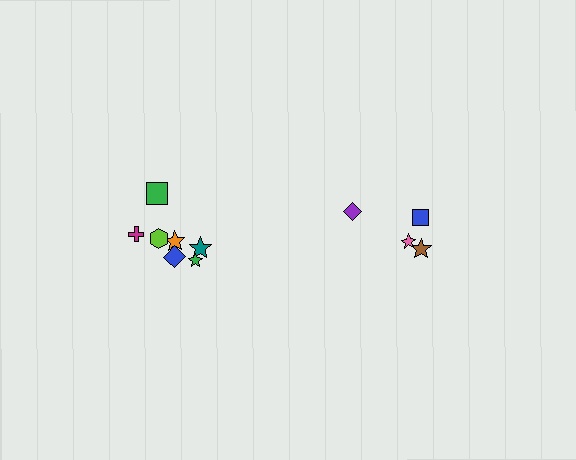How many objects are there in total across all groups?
There are 11 objects.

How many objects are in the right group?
There are 4 objects.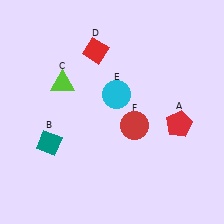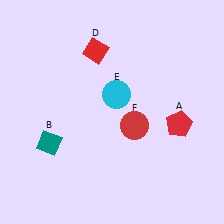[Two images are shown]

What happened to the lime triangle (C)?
The lime triangle (C) was removed in Image 2. It was in the top-left area of Image 1.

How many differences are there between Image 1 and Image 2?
There is 1 difference between the two images.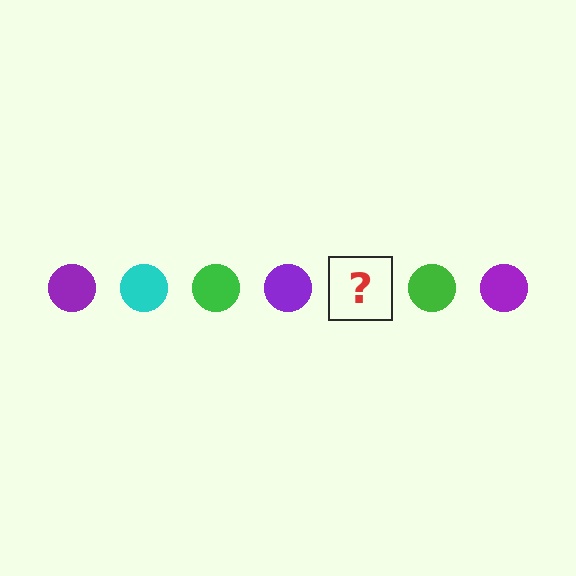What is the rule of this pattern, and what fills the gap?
The rule is that the pattern cycles through purple, cyan, green circles. The gap should be filled with a cyan circle.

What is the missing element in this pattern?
The missing element is a cyan circle.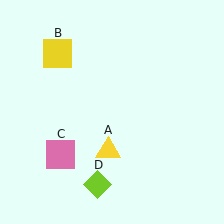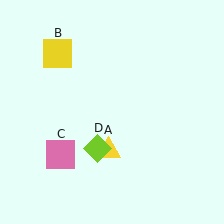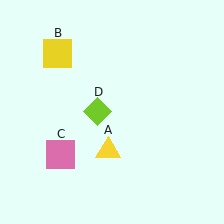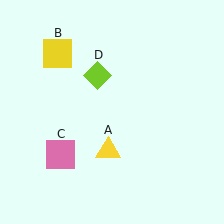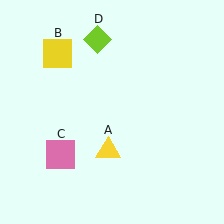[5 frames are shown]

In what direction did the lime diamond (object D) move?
The lime diamond (object D) moved up.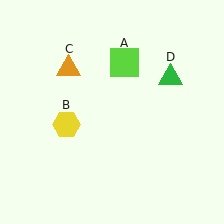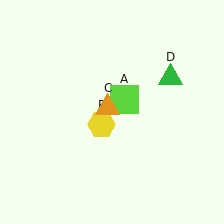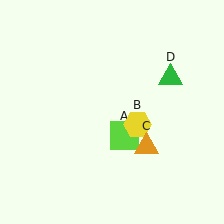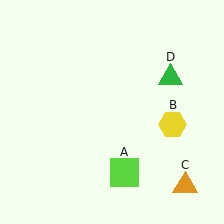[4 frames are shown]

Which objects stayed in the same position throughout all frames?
Green triangle (object D) remained stationary.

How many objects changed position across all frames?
3 objects changed position: lime square (object A), yellow hexagon (object B), orange triangle (object C).